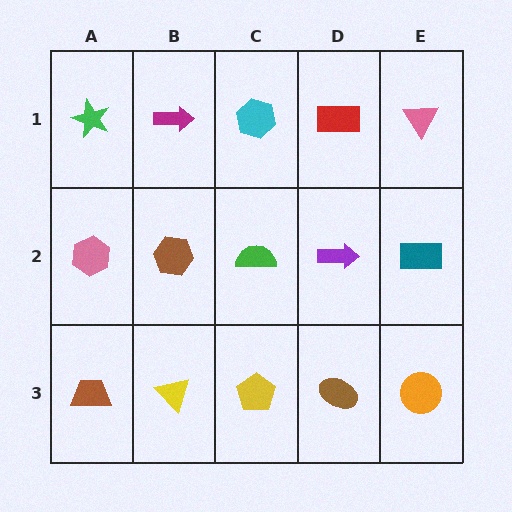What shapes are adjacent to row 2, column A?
A green star (row 1, column A), a brown trapezoid (row 3, column A), a brown hexagon (row 2, column B).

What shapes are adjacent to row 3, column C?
A green semicircle (row 2, column C), a yellow triangle (row 3, column B), a brown ellipse (row 3, column D).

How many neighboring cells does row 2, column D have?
4.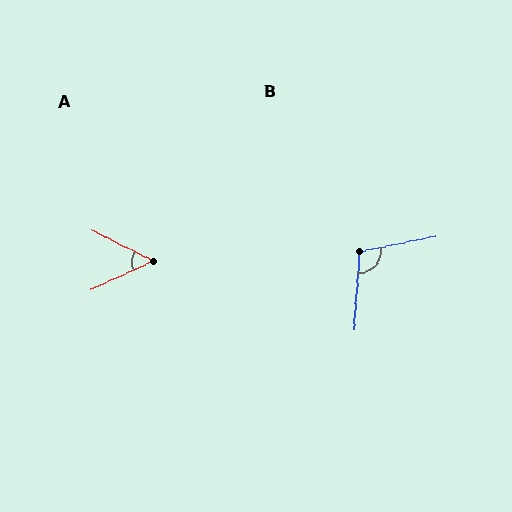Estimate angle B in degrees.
Approximately 105 degrees.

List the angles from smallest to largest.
A (51°), B (105°).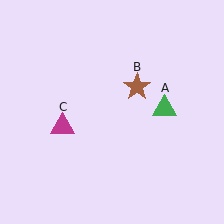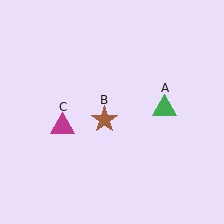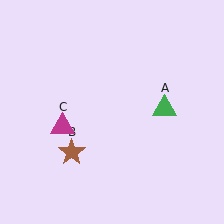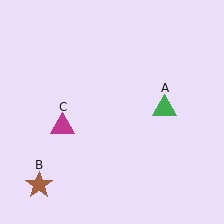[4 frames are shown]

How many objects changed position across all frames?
1 object changed position: brown star (object B).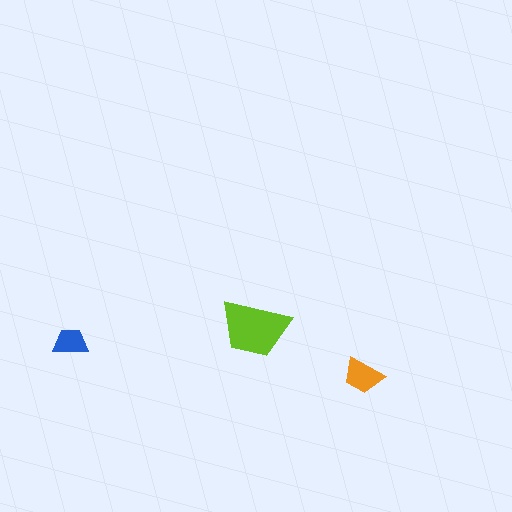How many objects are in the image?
There are 3 objects in the image.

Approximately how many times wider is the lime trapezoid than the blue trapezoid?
About 2 times wider.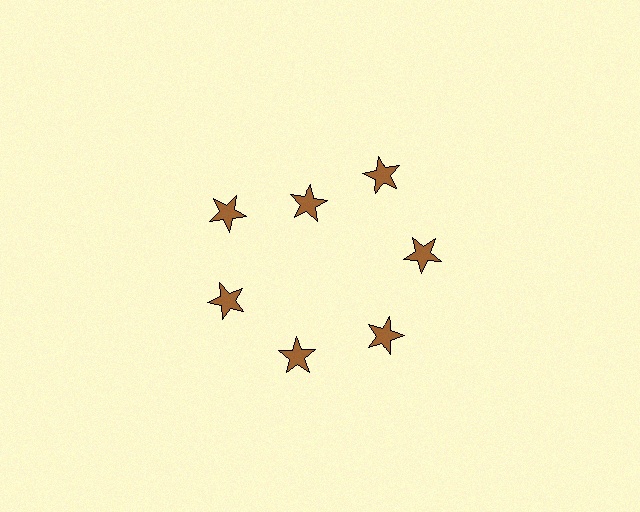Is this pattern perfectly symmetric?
No. The 7 brown stars are arranged in a ring, but one element near the 12 o'clock position is pulled inward toward the center, breaking the 7-fold rotational symmetry.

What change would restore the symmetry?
The symmetry would be restored by moving it outward, back onto the ring so that all 7 stars sit at equal angles and equal distance from the center.